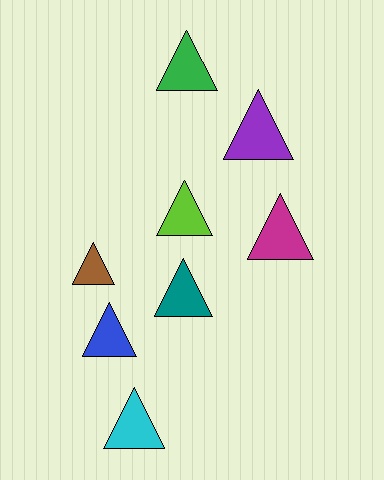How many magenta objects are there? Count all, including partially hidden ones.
There is 1 magenta object.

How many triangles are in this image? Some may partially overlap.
There are 8 triangles.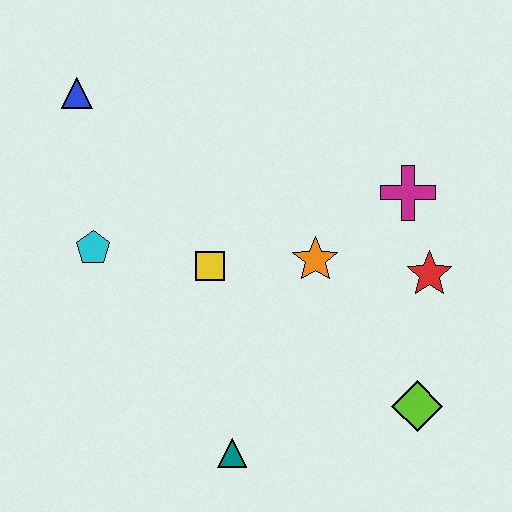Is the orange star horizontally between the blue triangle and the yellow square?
No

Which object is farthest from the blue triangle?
The lime diamond is farthest from the blue triangle.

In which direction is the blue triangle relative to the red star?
The blue triangle is to the left of the red star.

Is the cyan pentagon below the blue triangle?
Yes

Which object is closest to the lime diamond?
The red star is closest to the lime diamond.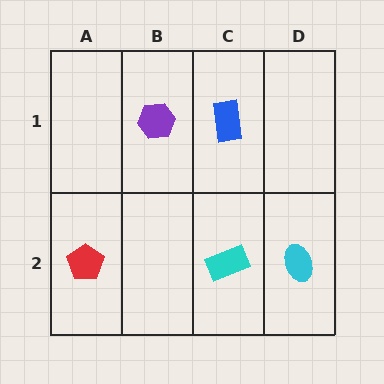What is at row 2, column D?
A cyan ellipse.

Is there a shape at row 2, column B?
No, that cell is empty.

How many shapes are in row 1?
2 shapes.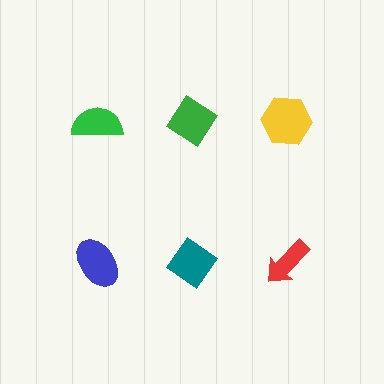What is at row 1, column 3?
A yellow hexagon.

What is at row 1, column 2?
A green diamond.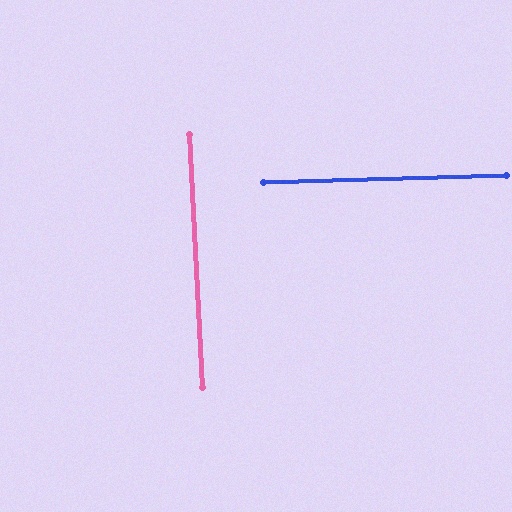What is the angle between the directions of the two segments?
Approximately 88 degrees.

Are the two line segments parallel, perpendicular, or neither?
Perpendicular — they meet at approximately 88°.